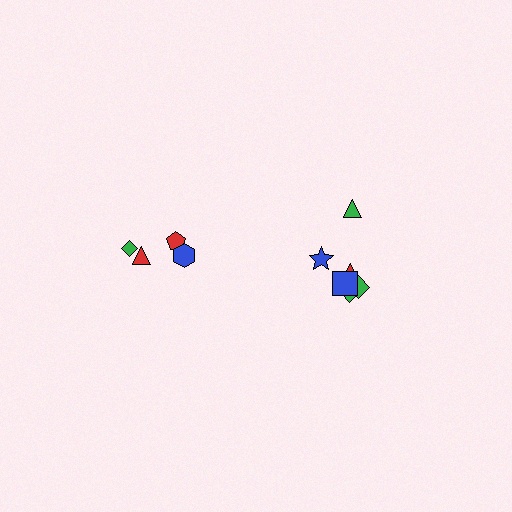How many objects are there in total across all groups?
There are 10 objects.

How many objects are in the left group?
There are 4 objects.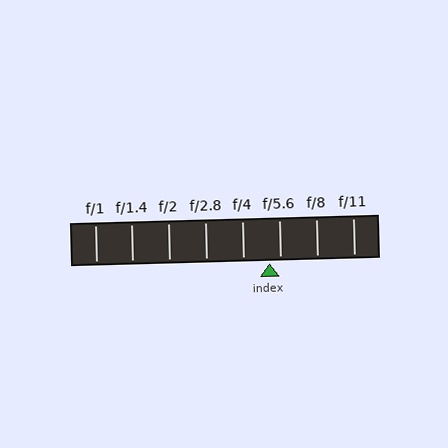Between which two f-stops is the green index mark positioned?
The index mark is between f/4 and f/5.6.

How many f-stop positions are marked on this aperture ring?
There are 8 f-stop positions marked.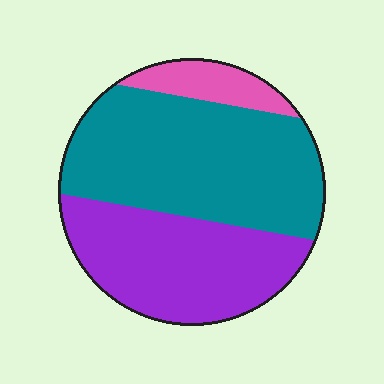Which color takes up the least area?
Pink, at roughly 10%.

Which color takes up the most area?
Teal, at roughly 50%.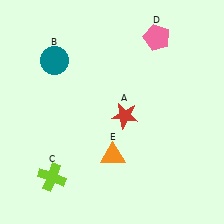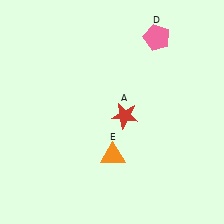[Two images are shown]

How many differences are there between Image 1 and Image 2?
There are 2 differences between the two images.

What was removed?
The teal circle (B), the lime cross (C) were removed in Image 2.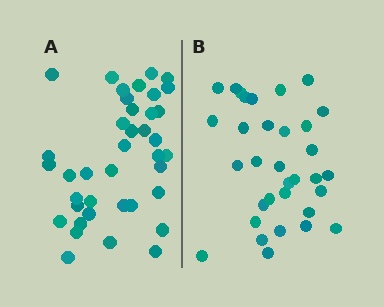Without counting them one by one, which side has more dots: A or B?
Region A (the left region) has more dots.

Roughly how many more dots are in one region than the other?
Region A has about 6 more dots than region B.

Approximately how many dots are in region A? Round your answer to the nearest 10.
About 40 dots. (The exact count is 39, which rounds to 40.)